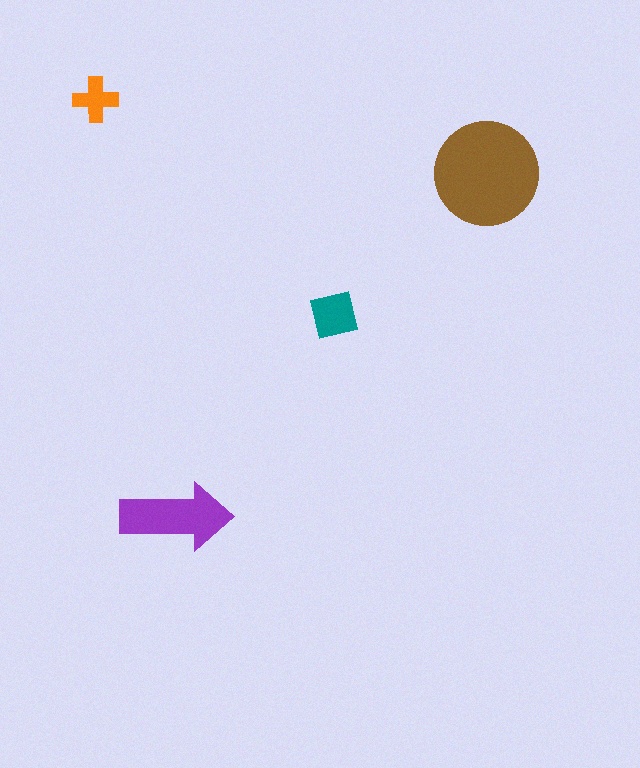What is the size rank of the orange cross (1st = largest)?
4th.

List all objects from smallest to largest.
The orange cross, the teal square, the purple arrow, the brown circle.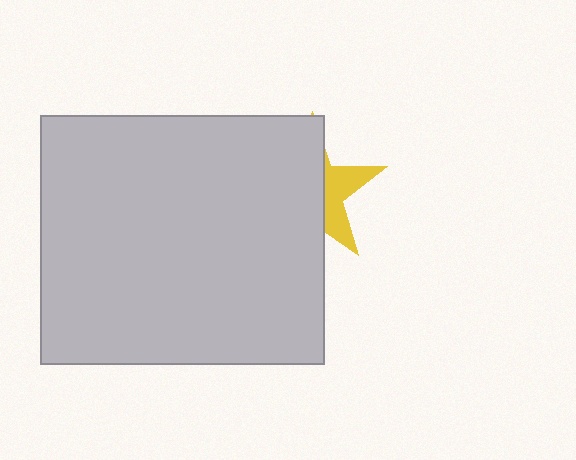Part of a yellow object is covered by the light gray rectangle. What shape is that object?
It is a star.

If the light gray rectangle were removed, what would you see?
You would see the complete yellow star.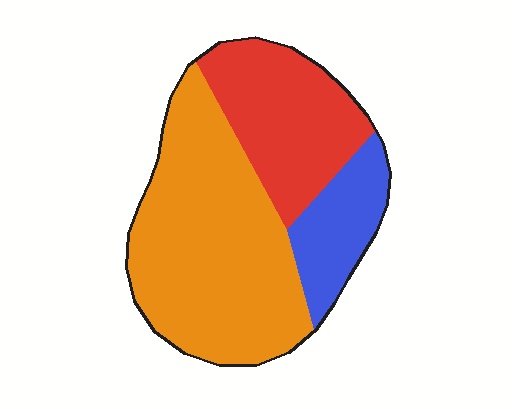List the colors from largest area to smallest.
From largest to smallest: orange, red, blue.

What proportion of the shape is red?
Red covers roughly 30% of the shape.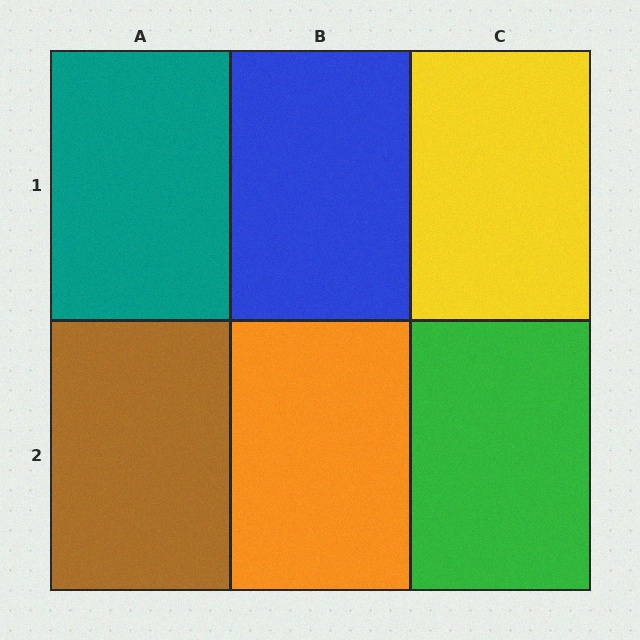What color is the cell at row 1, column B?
Blue.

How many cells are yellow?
1 cell is yellow.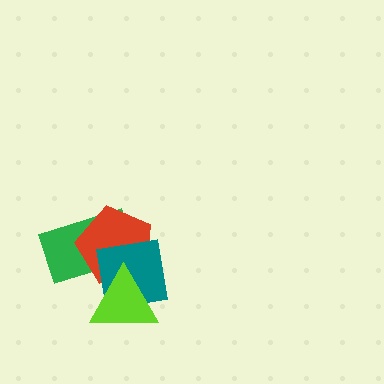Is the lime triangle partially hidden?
No, no other shape covers it.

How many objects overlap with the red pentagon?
3 objects overlap with the red pentagon.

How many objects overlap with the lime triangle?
3 objects overlap with the lime triangle.